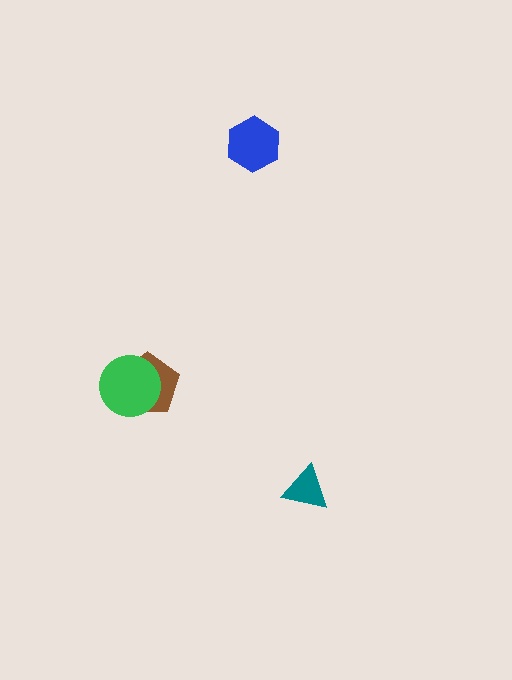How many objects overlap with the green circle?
1 object overlaps with the green circle.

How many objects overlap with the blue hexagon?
0 objects overlap with the blue hexagon.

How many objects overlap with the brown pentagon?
1 object overlaps with the brown pentagon.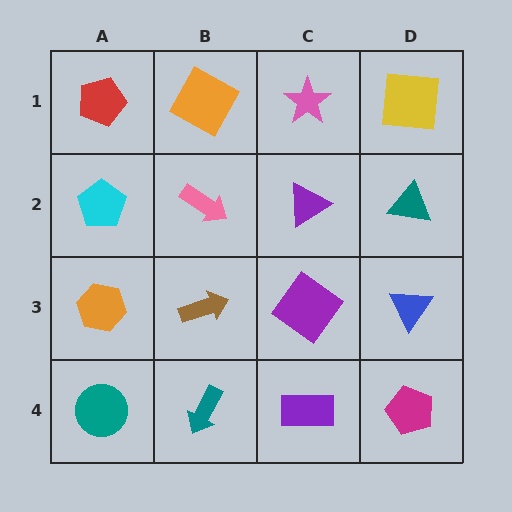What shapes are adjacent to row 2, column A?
A red pentagon (row 1, column A), an orange hexagon (row 3, column A), a pink arrow (row 2, column B).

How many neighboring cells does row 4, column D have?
2.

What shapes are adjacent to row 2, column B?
An orange square (row 1, column B), a brown arrow (row 3, column B), a cyan pentagon (row 2, column A), a purple triangle (row 2, column C).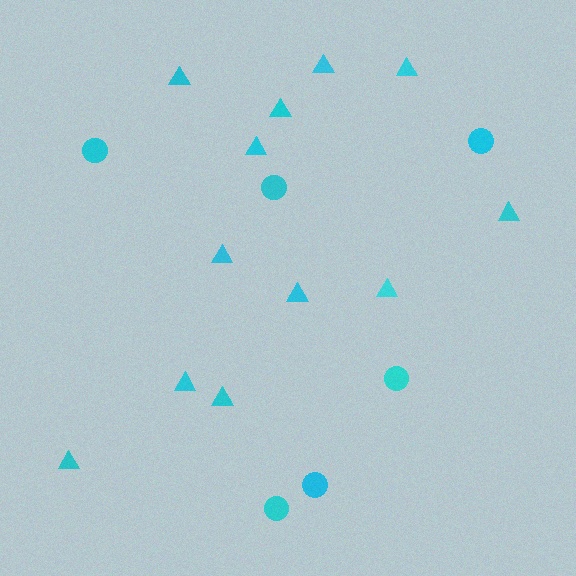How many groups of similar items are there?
There are 2 groups: one group of triangles (12) and one group of circles (6).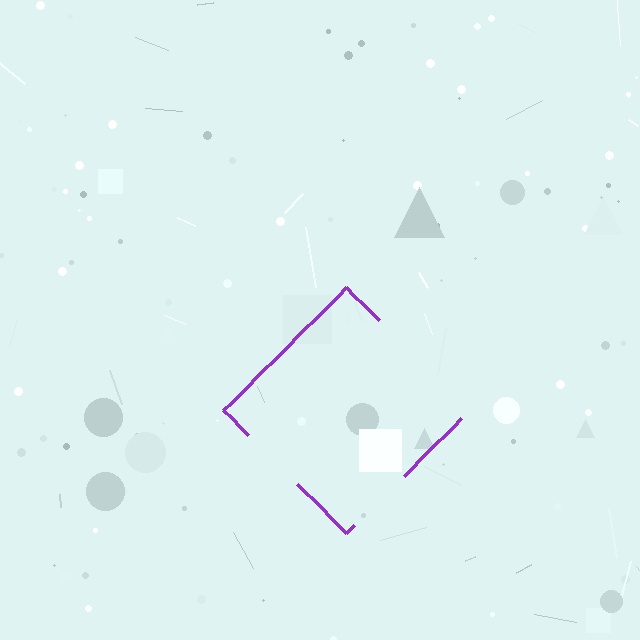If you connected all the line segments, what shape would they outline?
They would outline a diamond.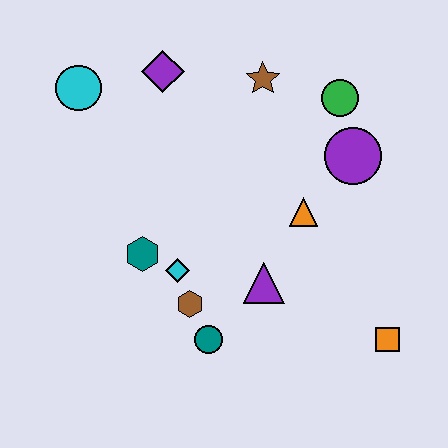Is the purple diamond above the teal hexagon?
Yes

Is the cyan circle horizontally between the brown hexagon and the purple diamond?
No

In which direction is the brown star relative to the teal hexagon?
The brown star is above the teal hexagon.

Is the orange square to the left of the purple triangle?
No